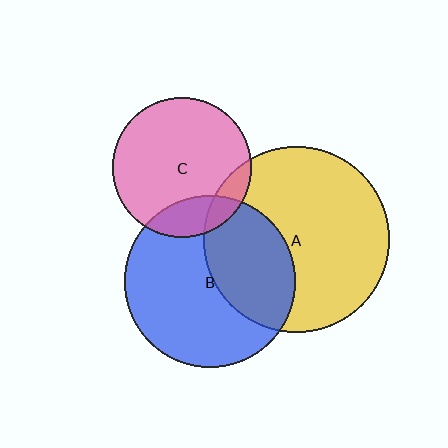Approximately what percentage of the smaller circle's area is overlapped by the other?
Approximately 10%.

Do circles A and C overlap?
Yes.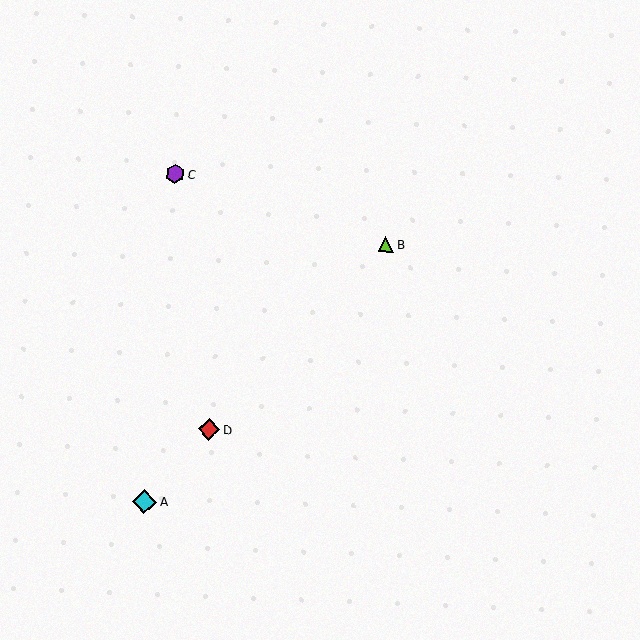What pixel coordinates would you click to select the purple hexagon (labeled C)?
Click at (175, 174) to select the purple hexagon C.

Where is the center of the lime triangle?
The center of the lime triangle is at (386, 245).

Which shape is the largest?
The cyan diamond (labeled A) is the largest.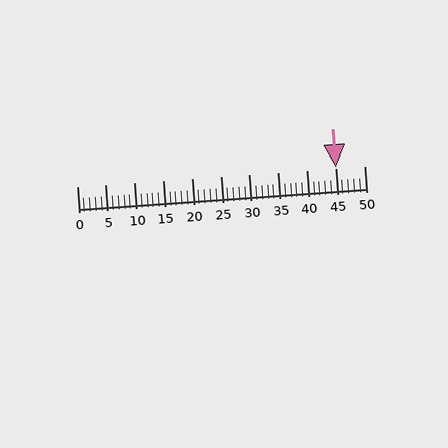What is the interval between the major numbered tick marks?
The major tick marks are spaced 5 units apart.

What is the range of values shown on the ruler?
The ruler shows values from 0 to 50.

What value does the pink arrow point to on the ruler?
The pink arrow points to approximately 45.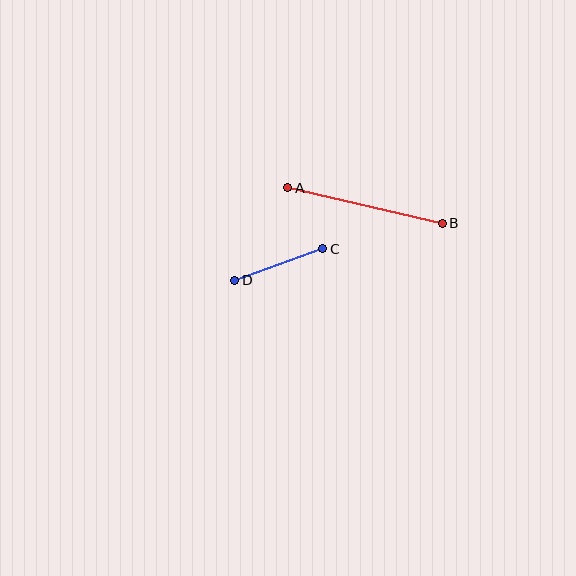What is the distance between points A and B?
The distance is approximately 159 pixels.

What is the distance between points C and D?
The distance is approximately 94 pixels.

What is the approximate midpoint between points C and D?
The midpoint is at approximately (279, 264) pixels.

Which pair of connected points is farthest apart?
Points A and B are farthest apart.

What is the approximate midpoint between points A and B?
The midpoint is at approximately (365, 206) pixels.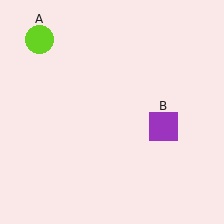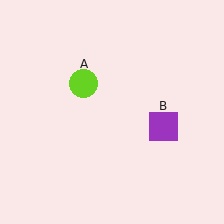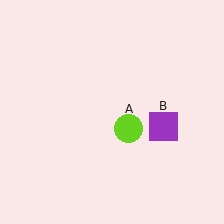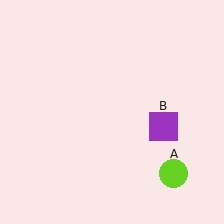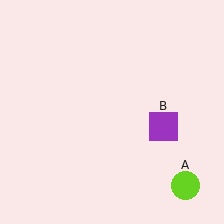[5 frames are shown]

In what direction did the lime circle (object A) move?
The lime circle (object A) moved down and to the right.